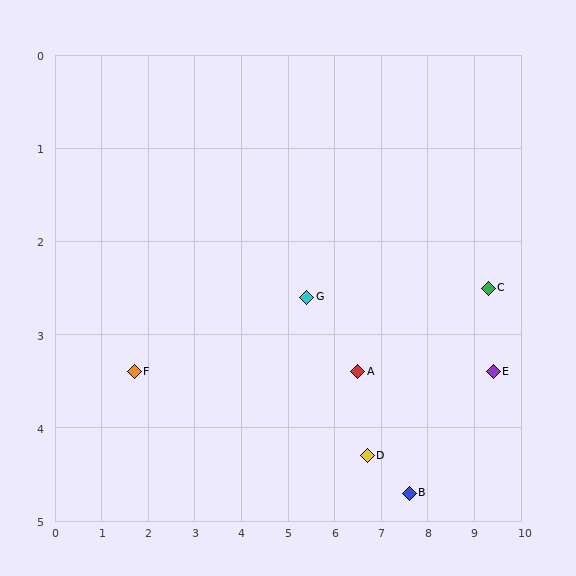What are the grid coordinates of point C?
Point C is at approximately (9.3, 2.5).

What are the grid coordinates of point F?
Point F is at approximately (1.7, 3.4).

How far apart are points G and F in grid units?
Points G and F are about 3.8 grid units apart.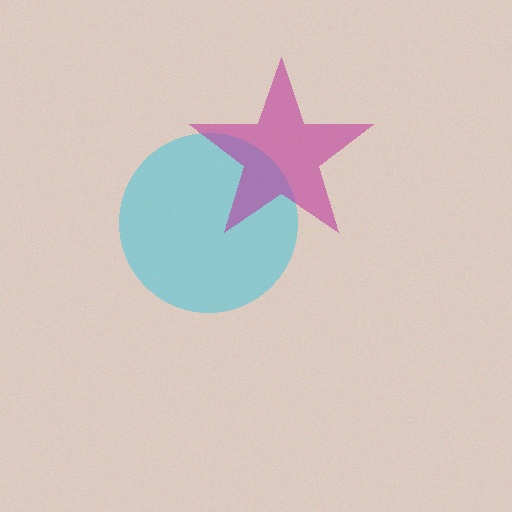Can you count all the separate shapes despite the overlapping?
Yes, there are 2 separate shapes.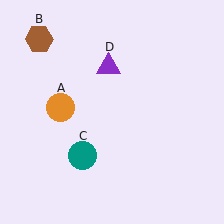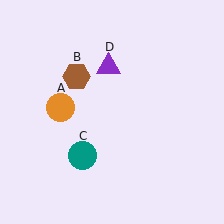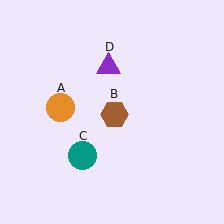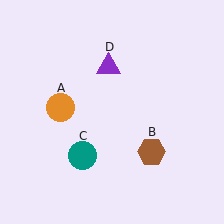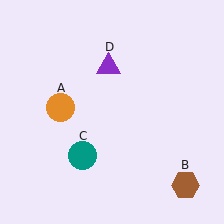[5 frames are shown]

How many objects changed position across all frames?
1 object changed position: brown hexagon (object B).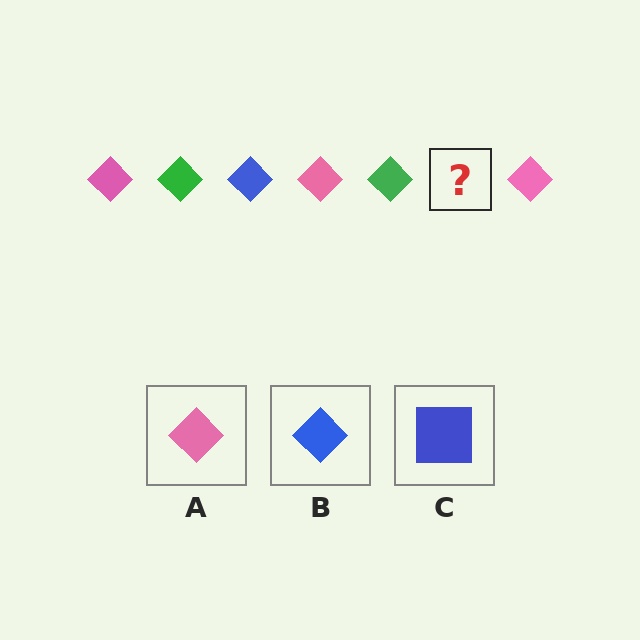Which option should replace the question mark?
Option B.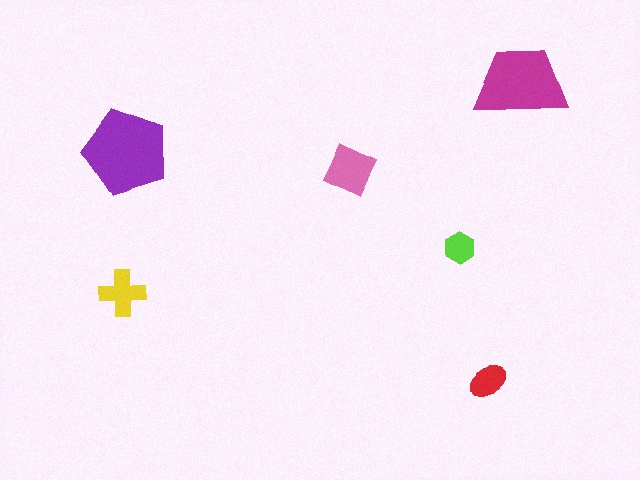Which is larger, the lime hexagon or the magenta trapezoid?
The magenta trapezoid.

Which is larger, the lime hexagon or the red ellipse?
The red ellipse.